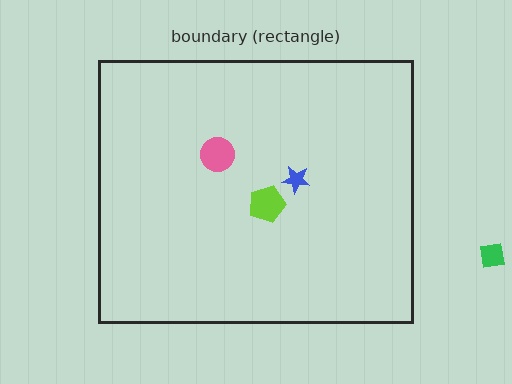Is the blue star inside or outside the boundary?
Inside.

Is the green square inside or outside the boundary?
Outside.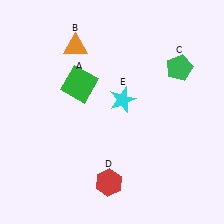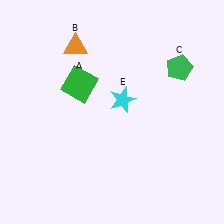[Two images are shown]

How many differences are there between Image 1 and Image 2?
There is 1 difference between the two images.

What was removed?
The red hexagon (D) was removed in Image 2.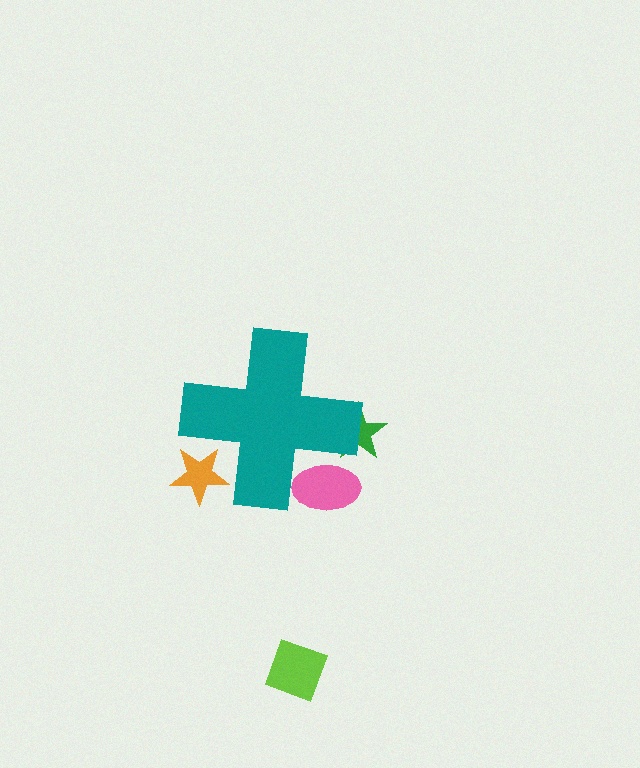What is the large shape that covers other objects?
A teal cross.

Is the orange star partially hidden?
Yes, the orange star is partially hidden behind the teal cross.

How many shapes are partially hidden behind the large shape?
3 shapes are partially hidden.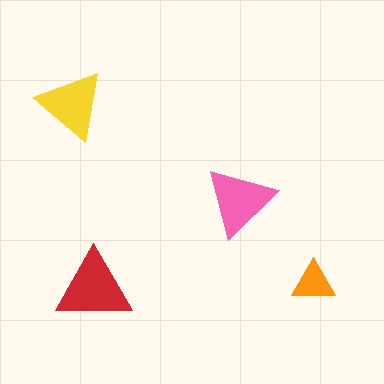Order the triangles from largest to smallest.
the red one, the pink one, the yellow one, the orange one.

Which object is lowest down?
The red triangle is bottommost.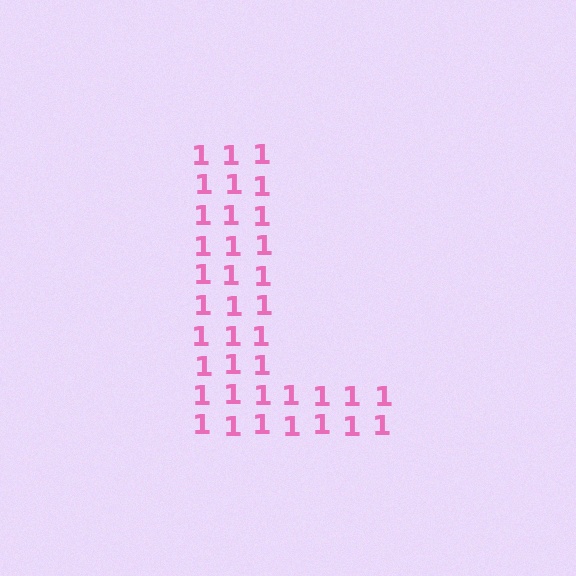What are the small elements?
The small elements are digit 1's.